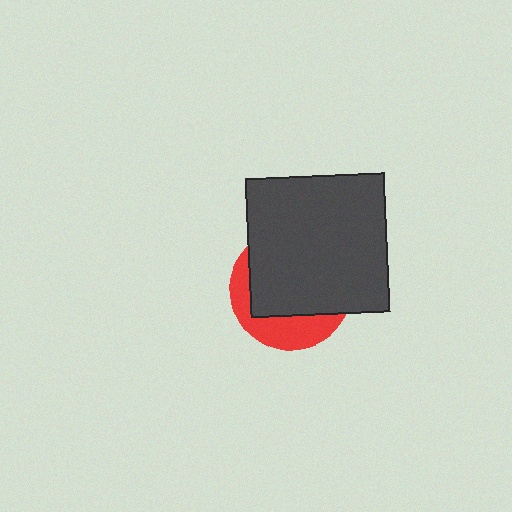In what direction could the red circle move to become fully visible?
The red circle could move toward the lower-left. That would shift it out from behind the dark gray square entirely.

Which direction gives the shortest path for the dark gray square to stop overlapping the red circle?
Moving toward the upper-right gives the shortest separation.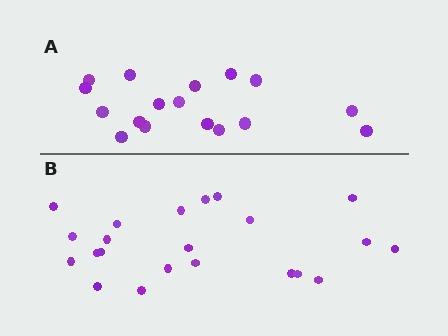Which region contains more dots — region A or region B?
Region B (the bottom region) has more dots.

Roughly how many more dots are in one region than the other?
Region B has about 5 more dots than region A.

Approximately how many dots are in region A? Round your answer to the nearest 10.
About 20 dots. (The exact count is 17, which rounds to 20.)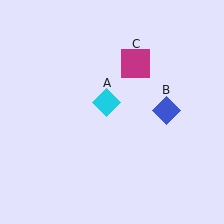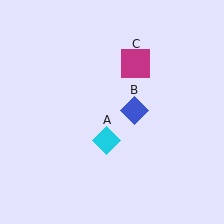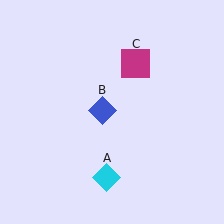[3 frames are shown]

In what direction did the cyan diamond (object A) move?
The cyan diamond (object A) moved down.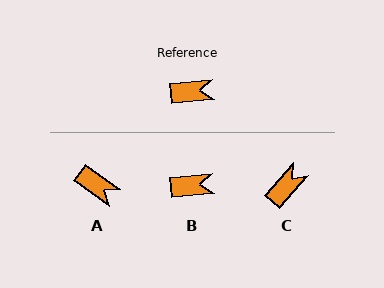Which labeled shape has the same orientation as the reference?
B.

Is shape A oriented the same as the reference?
No, it is off by about 41 degrees.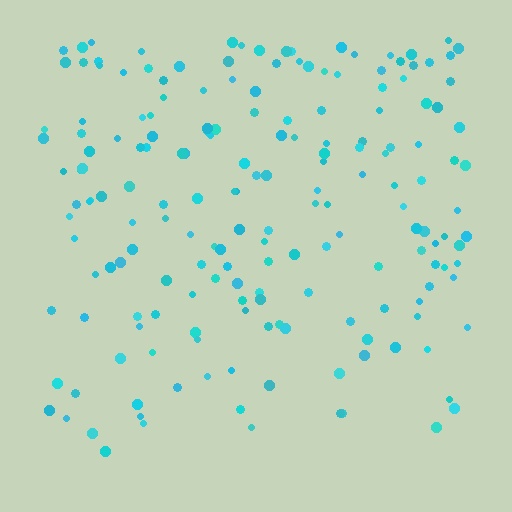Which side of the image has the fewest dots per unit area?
The bottom.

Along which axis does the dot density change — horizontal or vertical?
Vertical.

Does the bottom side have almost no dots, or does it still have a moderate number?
Still a moderate number, just noticeably fewer than the top.